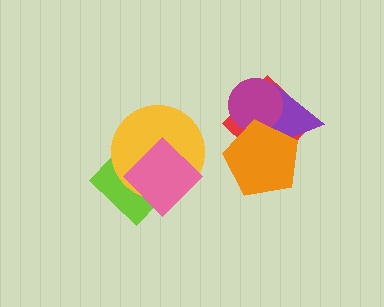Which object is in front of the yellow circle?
The pink diamond is in front of the yellow circle.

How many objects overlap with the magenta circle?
3 objects overlap with the magenta circle.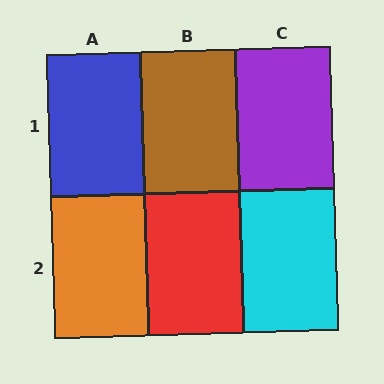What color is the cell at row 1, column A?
Blue.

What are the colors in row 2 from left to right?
Orange, red, cyan.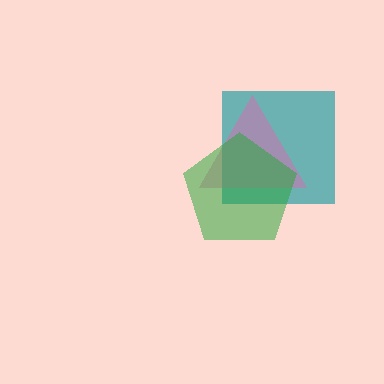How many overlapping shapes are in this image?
There are 3 overlapping shapes in the image.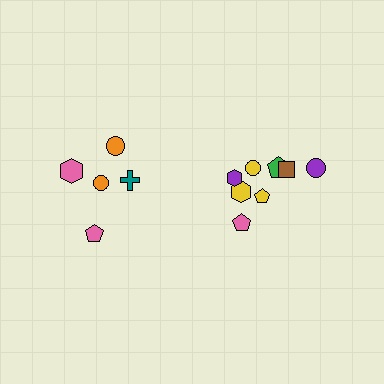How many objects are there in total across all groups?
There are 13 objects.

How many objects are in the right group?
There are 8 objects.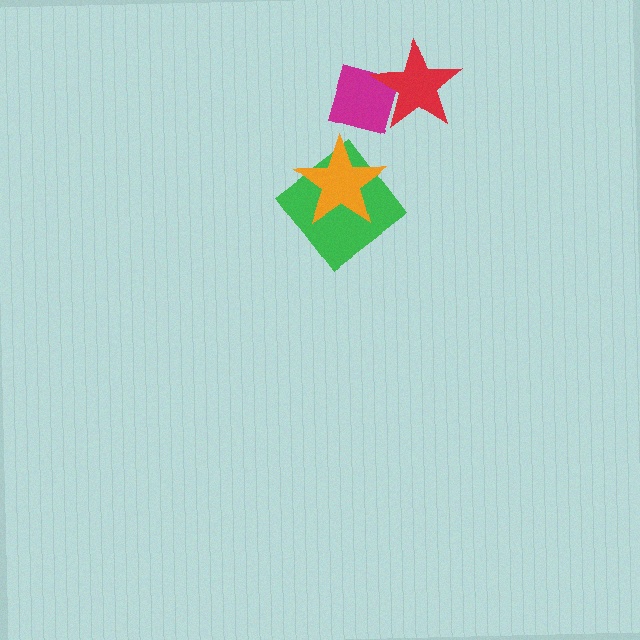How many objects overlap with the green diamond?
1 object overlaps with the green diamond.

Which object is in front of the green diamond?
The orange star is in front of the green diamond.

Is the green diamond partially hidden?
Yes, it is partially covered by another shape.